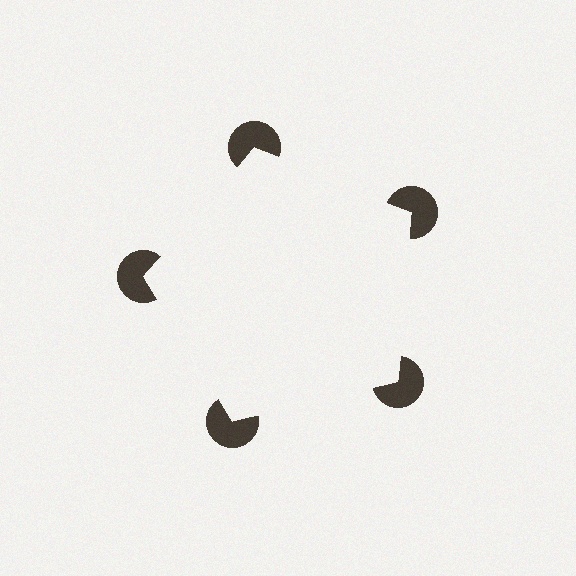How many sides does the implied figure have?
5 sides.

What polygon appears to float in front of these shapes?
An illusory pentagon — its edges are inferred from the aligned wedge cuts in the pac-man discs, not physically drawn.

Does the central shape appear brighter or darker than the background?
It typically appears slightly brighter than the background, even though no actual brightness change is drawn.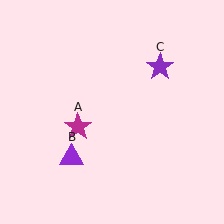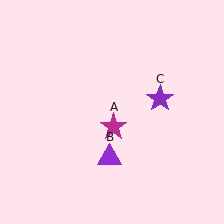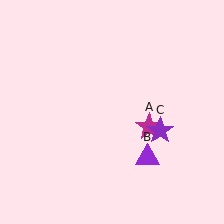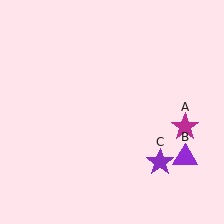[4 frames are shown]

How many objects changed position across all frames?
3 objects changed position: magenta star (object A), purple triangle (object B), purple star (object C).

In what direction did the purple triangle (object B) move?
The purple triangle (object B) moved right.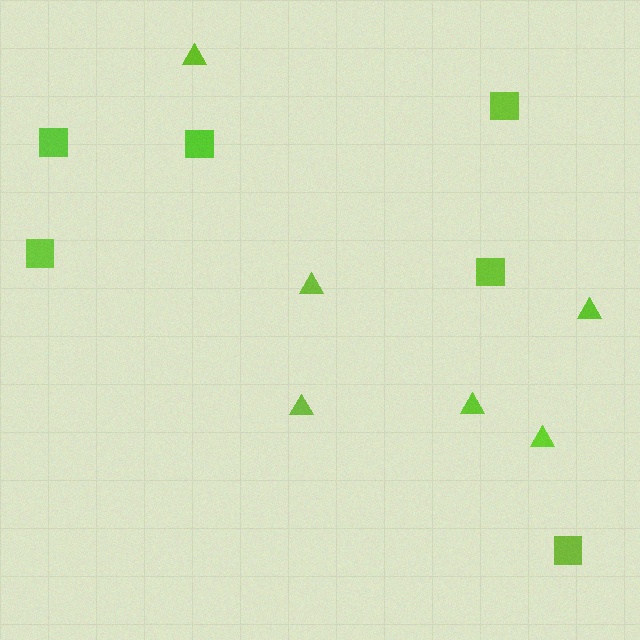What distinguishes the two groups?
There are 2 groups: one group of triangles (6) and one group of squares (6).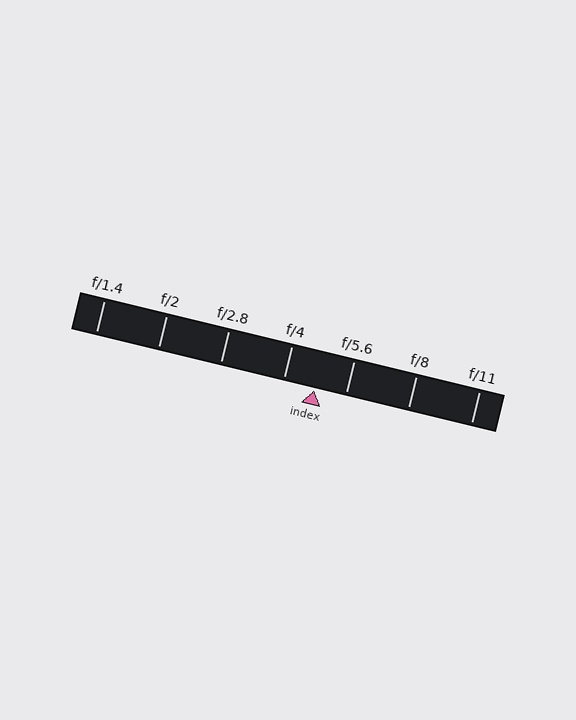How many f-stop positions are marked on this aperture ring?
There are 7 f-stop positions marked.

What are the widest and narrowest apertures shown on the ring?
The widest aperture shown is f/1.4 and the narrowest is f/11.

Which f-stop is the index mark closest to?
The index mark is closest to f/5.6.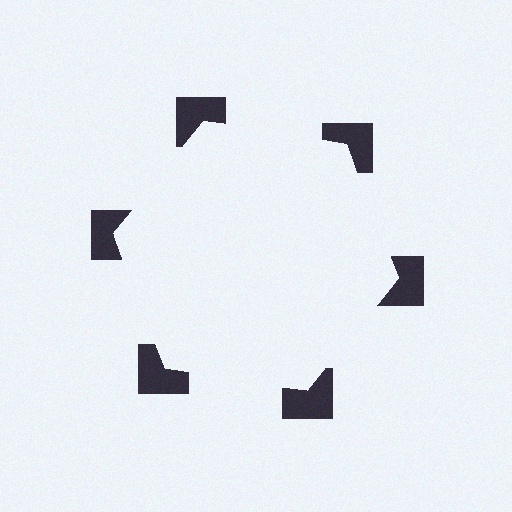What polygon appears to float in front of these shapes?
An illusory hexagon — its edges are inferred from the aligned wedge cuts in the notched squares, not physically drawn.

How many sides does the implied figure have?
6 sides.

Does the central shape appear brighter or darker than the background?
It typically appears slightly brighter than the background, even though no actual brightness change is drawn.